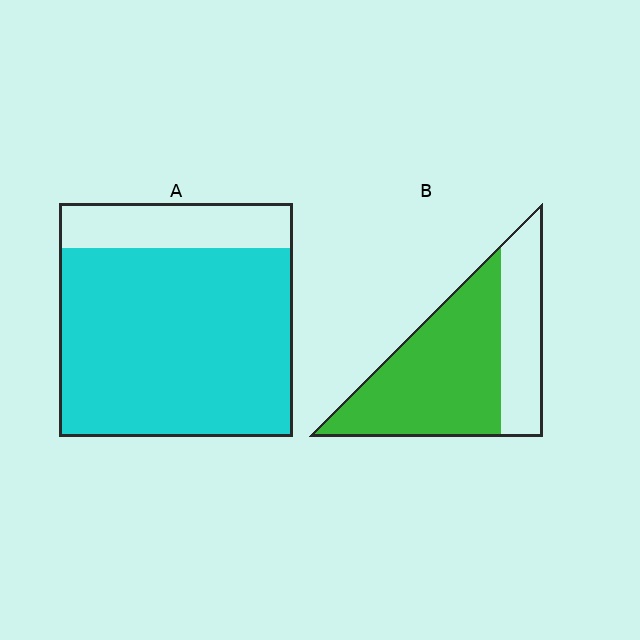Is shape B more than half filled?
Yes.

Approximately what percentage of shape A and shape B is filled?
A is approximately 80% and B is approximately 65%.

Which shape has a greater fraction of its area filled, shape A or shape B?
Shape A.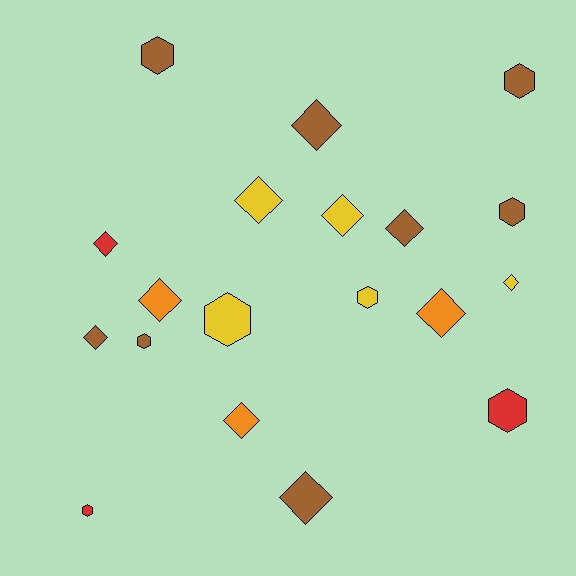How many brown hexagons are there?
There are 4 brown hexagons.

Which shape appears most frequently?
Diamond, with 11 objects.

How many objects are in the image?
There are 19 objects.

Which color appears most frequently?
Brown, with 8 objects.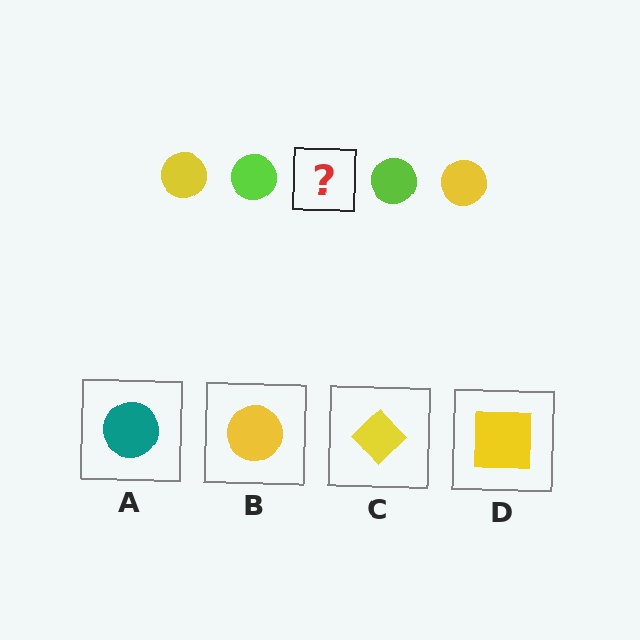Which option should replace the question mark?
Option B.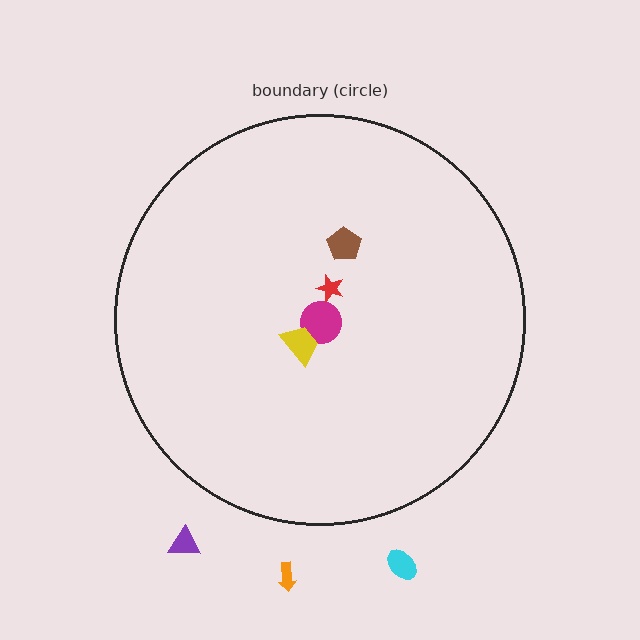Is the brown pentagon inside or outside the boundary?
Inside.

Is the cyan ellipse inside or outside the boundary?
Outside.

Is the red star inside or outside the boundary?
Inside.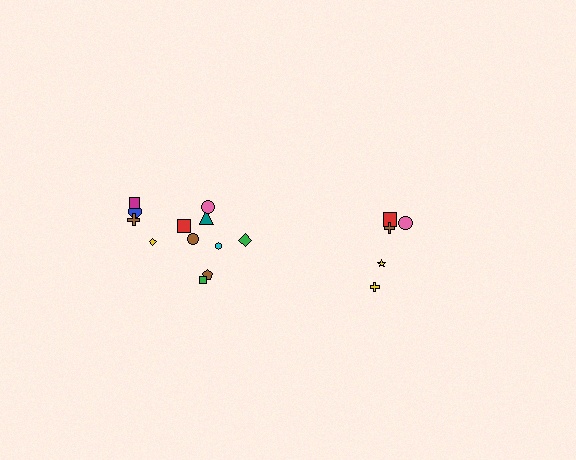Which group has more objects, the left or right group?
The left group.